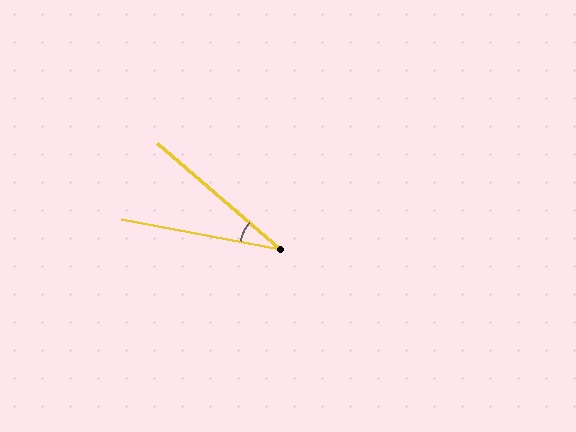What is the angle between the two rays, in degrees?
Approximately 30 degrees.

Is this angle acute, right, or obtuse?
It is acute.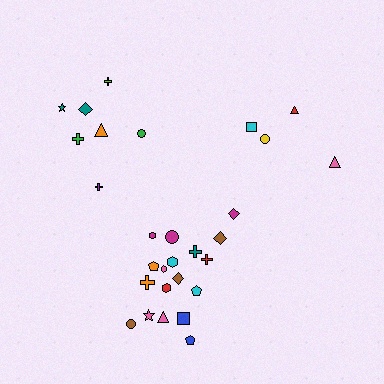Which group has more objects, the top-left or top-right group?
The top-left group.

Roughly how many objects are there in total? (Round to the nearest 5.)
Roughly 30 objects in total.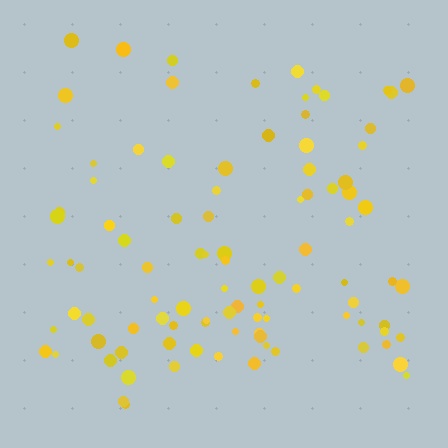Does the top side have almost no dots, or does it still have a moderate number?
Still a moderate number, just noticeably fewer than the bottom.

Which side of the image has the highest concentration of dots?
The bottom.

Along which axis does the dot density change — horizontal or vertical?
Vertical.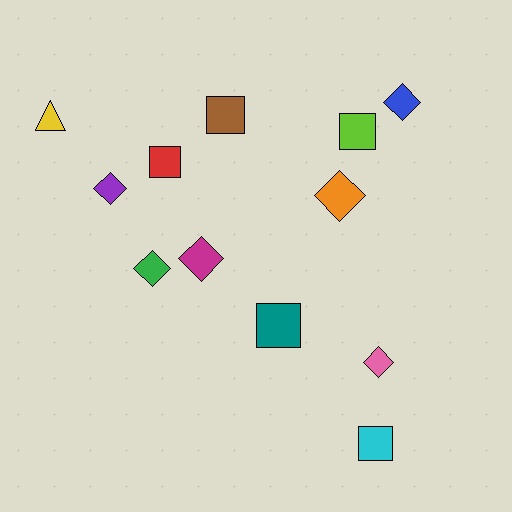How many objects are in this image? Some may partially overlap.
There are 12 objects.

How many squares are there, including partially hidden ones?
There are 5 squares.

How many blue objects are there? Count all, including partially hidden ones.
There is 1 blue object.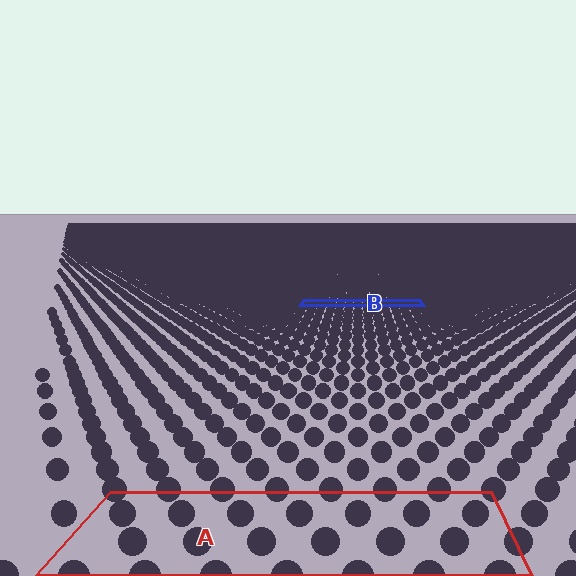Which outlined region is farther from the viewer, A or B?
Region B is farther from the viewer — the texture elements inside it appear smaller and more densely packed.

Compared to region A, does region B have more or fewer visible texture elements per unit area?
Region B has more texture elements per unit area — they are packed more densely because it is farther away.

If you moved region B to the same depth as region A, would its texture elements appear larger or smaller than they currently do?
They would appear larger. At a closer depth, the same texture elements are projected at a bigger on-screen size.